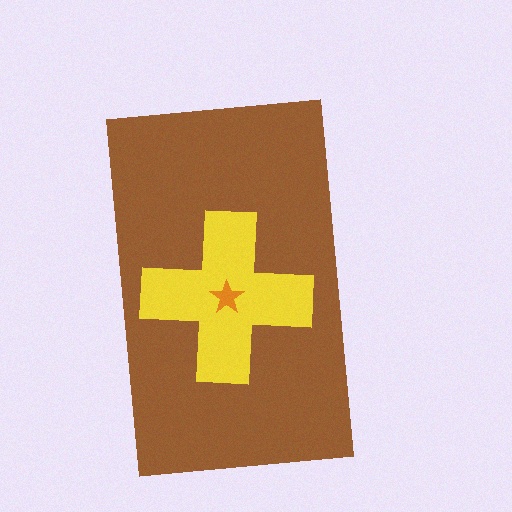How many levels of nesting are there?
3.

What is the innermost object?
The orange star.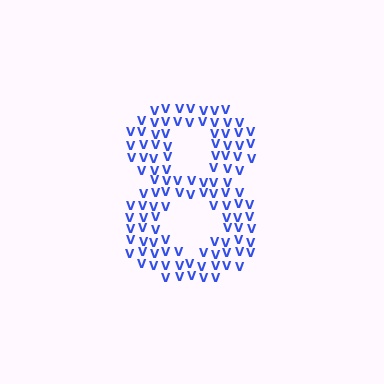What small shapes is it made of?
It is made of small letter V's.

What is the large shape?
The large shape is the digit 8.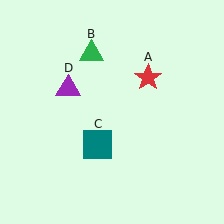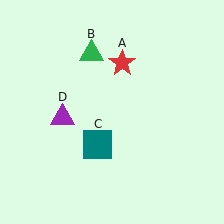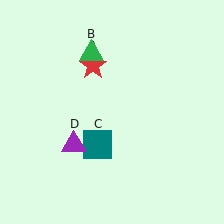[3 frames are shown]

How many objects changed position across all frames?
2 objects changed position: red star (object A), purple triangle (object D).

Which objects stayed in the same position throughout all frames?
Green triangle (object B) and teal square (object C) remained stationary.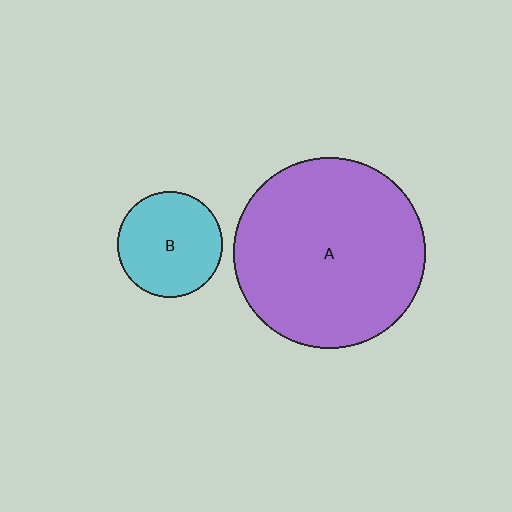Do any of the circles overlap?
No, none of the circles overlap.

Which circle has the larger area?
Circle A (purple).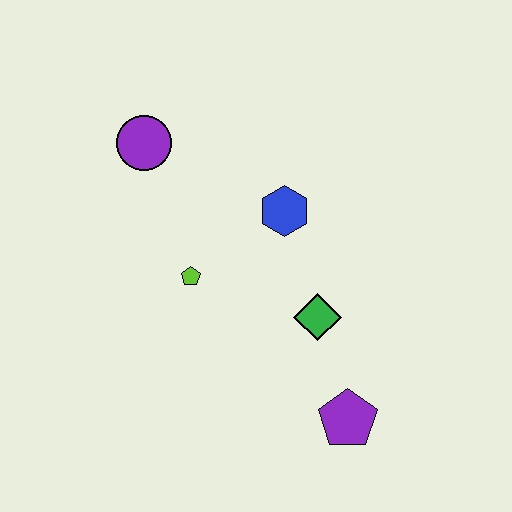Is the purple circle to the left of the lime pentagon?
Yes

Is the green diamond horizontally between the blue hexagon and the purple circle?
No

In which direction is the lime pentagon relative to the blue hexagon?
The lime pentagon is to the left of the blue hexagon.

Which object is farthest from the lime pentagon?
The purple pentagon is farthest from the lime pentagon.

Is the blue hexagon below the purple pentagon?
No